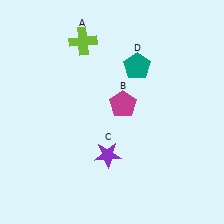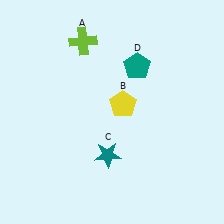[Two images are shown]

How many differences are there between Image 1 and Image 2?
There are 2 differences between the two images.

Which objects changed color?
B changed from magenta to yellow. C changed from purple to teal.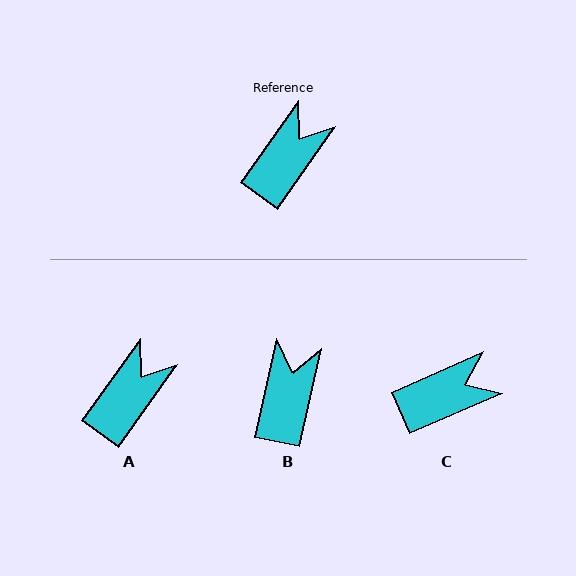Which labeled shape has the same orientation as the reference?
A.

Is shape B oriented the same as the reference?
No, it is off by about 23 degrees.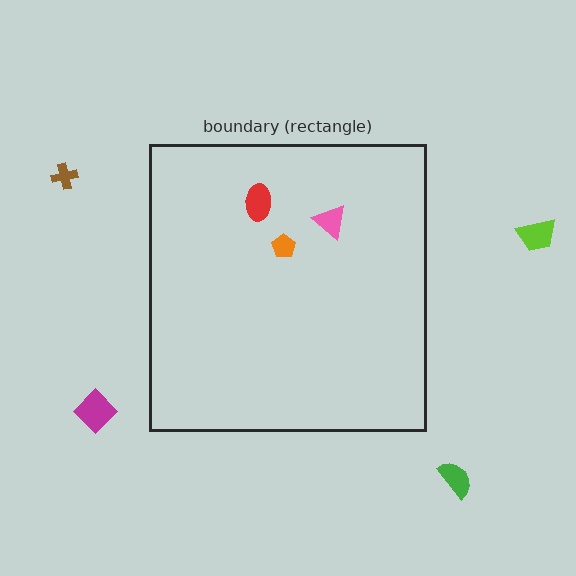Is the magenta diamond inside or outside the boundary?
Outside.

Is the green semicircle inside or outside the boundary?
Outside.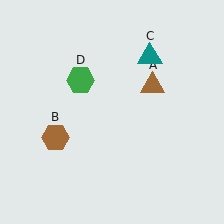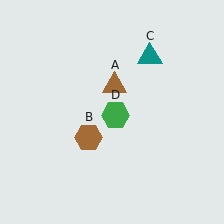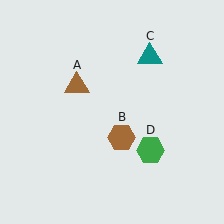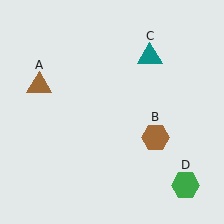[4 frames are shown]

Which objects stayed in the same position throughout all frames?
Teal triangle (object C) remained stationary.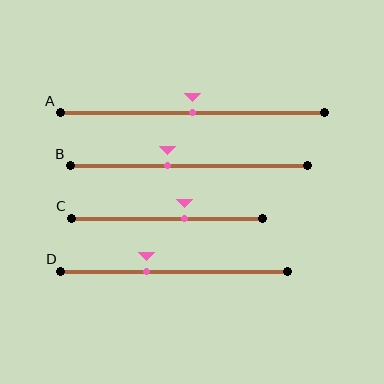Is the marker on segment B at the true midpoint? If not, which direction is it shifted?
No, the marker on segment B is shifted to the left by about 9% of the segment length.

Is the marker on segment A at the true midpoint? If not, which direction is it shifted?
Yes, the marker on segment A is at the true midpoint.